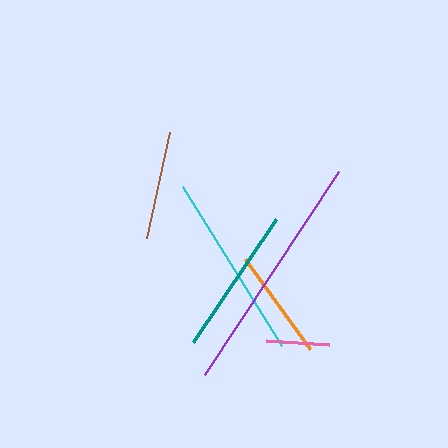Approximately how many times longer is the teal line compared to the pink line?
The teal line is approximately 2.3 times the length of the pink line.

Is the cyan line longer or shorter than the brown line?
The cyan line is longer than the brown line.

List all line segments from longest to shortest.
From longest to shortest: purple, cyan, teal, orange, brown, pink.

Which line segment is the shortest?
The pink line is the shortest at approximately 63 pixels.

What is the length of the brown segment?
The brown segment is approximately 109 pixels long.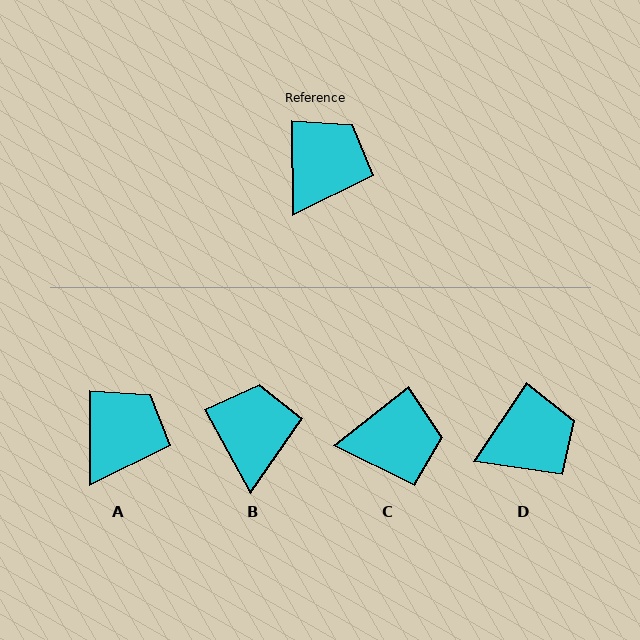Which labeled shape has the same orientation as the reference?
A.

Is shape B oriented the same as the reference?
No, it is off by about 29 degrees.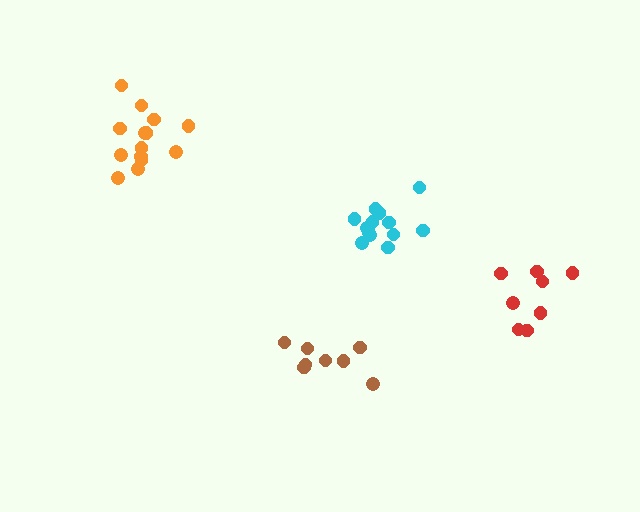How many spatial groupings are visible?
There are 4 spatial groupings.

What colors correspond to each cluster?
The clusters are colored: cyan, red, orange, brown.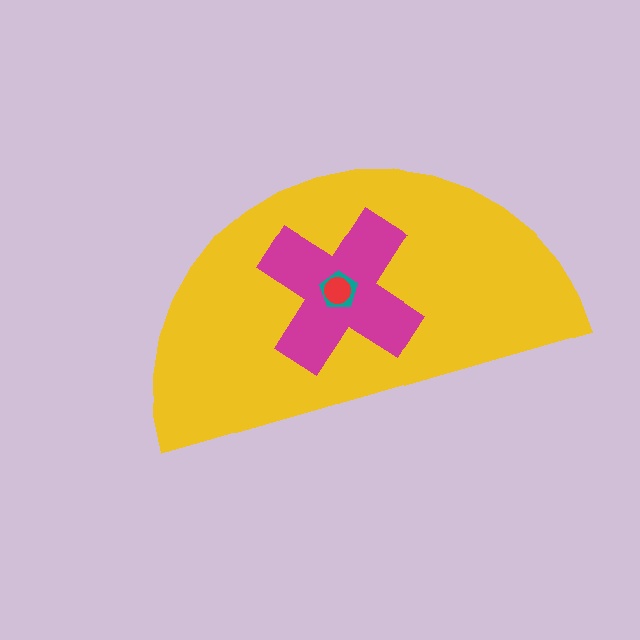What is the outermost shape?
The yellow semicircle.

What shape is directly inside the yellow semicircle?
The magenta cross.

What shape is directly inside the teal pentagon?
The red circle.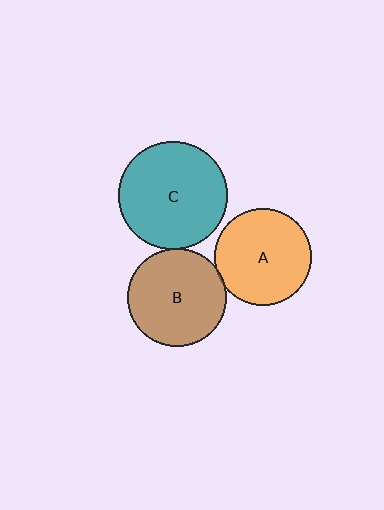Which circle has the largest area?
Circle C (teal).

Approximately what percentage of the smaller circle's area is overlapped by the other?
Approximately 5%.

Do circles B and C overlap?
Yes.